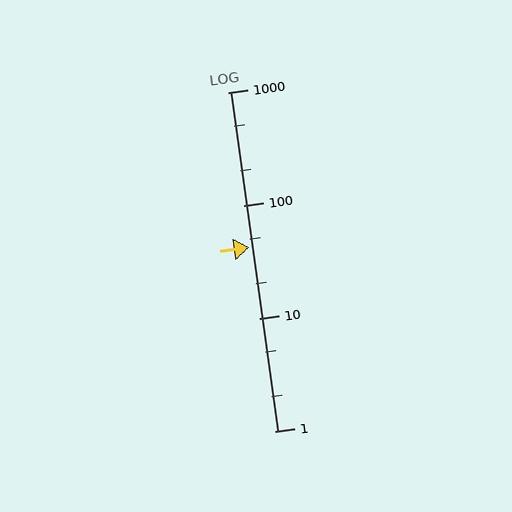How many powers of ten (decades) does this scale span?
The scale spans 3 decades, from 1 to 1000.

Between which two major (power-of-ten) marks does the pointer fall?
The pointer is between 10 and 100.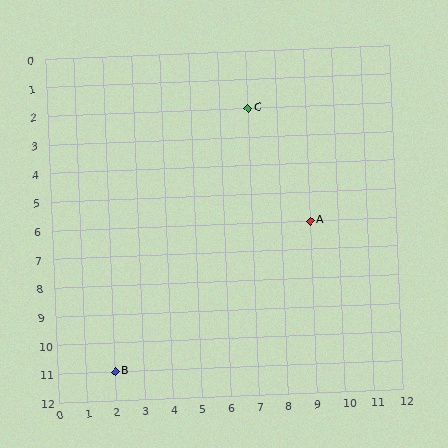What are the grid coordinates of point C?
Point C is at grid coordinates (7, 2).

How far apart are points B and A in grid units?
Points B and A are 7 columns and 5 rows apart (about 8.6 grid units diagonally).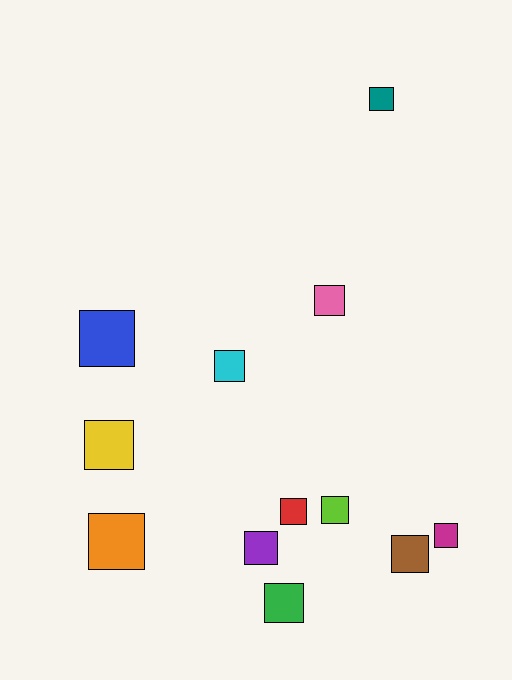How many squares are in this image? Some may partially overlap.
There are 12 squares.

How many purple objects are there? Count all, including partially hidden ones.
There is 1 purple object.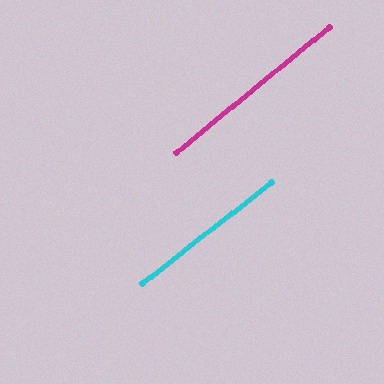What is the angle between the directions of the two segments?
Approximately 1 degree.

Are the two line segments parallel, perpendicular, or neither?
Parallel — their directions differ by only 1.2°.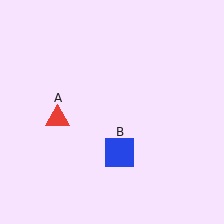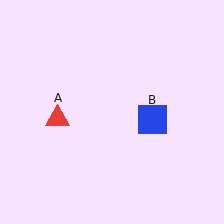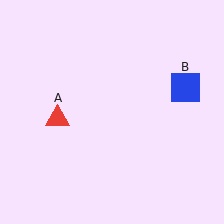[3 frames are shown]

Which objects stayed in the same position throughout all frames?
Red triangle (object A) remained stationary.